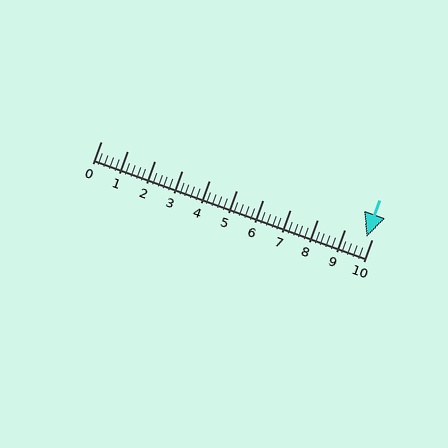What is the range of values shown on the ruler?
The ruler shows values from 0 to 10.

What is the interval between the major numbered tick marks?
The major tick marks are spaced 1 units apart.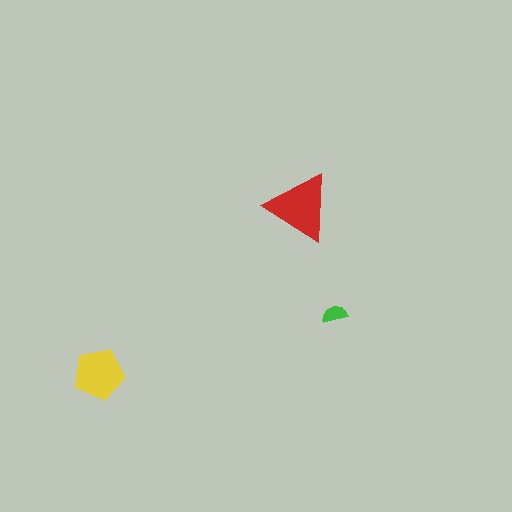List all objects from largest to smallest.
The red triangle, the yellow pentagon, the green semicircle.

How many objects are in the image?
There are 3 objects in the image.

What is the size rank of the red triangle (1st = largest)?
1st.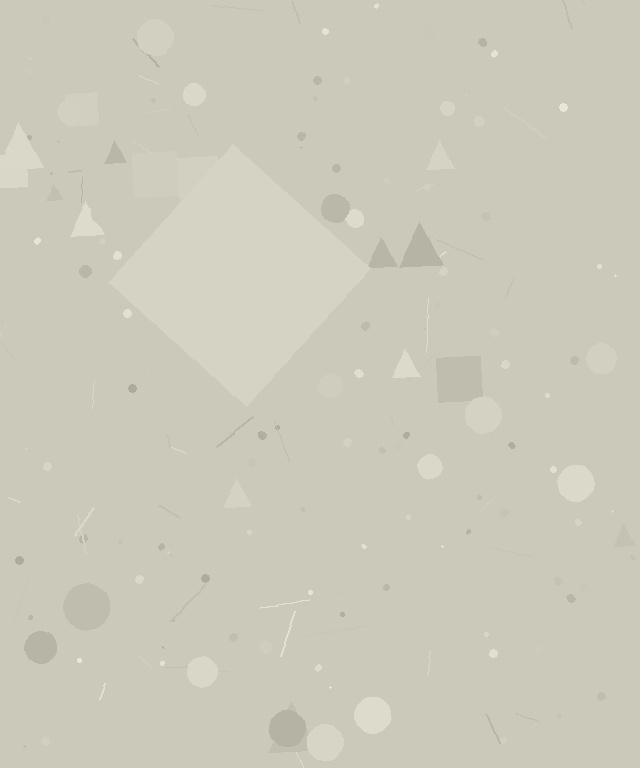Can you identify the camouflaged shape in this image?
The camouflaged shape is a diamond.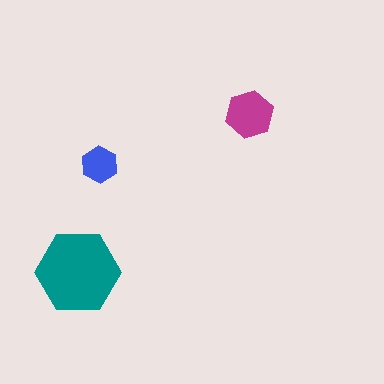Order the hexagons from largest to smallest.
the teal one, the magenta one, the blue one.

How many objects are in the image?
There are 3 objects in the image.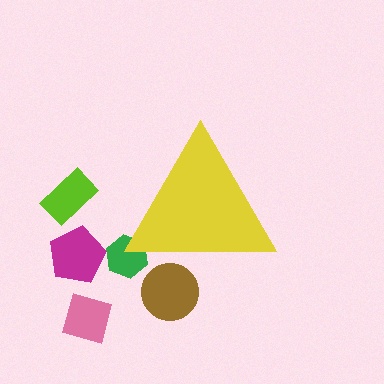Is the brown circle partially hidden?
Yes, the brown circle is partially hidden behind the yellow triangle.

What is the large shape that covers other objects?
A yellow triangle.